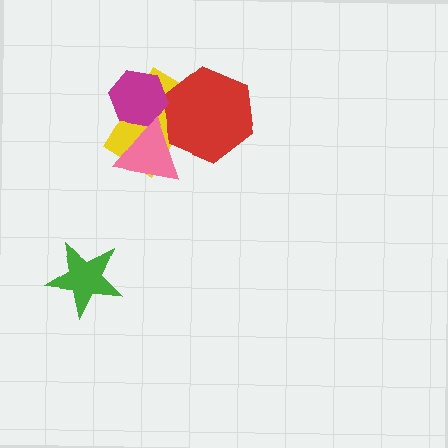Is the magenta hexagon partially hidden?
Yes, it is partially covered by another shape.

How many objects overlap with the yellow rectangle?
3 objects overlap with the yellow rectangle.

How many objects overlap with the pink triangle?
3 objects overlap with the pink triangle.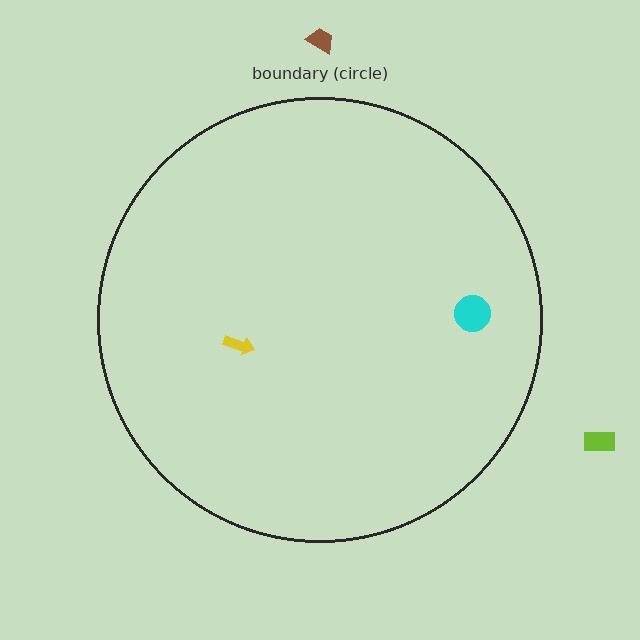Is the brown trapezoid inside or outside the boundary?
Outside.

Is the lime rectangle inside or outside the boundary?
Outside.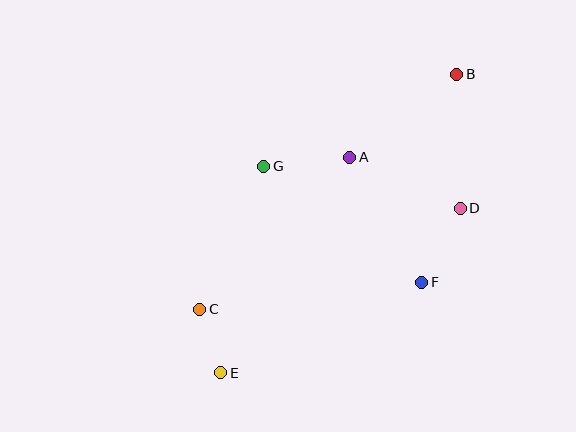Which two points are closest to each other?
Points C and E are closest to each other.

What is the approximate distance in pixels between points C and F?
The distance between C and F is approximately 223 pixels.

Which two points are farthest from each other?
Points B and E are farthest from each other.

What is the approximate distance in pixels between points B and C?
The distance between B and C is approximately 348 pixels.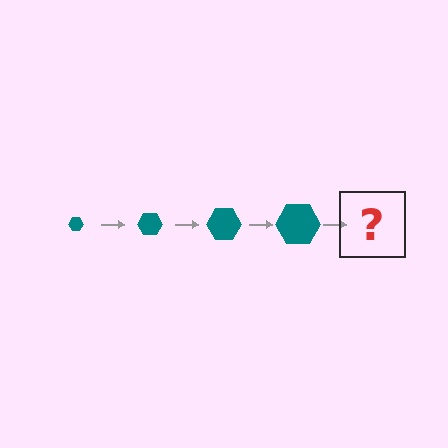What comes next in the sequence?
The next element should be a teal hexagon, larger than the previous one.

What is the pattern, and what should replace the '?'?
The pattern is that the hexagon gets progressively larger each step. The '?' should be a teal hexagon, larger than the previous one.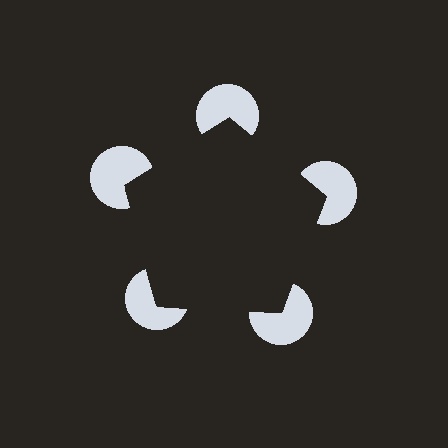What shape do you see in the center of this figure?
An illusory pentagon — its edges are inferred from the aligned wedge cuts in the pac-man discs, not physically drawn.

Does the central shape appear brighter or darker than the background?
It typically appears slightly darker than the background, even though no actual brightness change is drawn.